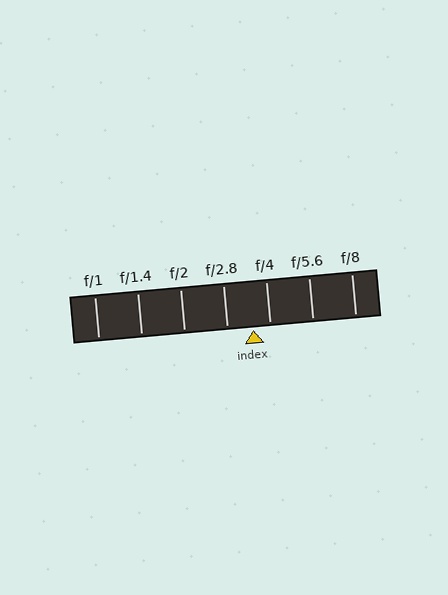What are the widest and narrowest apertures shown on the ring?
The widest aperture shown is f/1 and the narrowest is f/8.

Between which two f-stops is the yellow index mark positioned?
The index mark is between f/2.8 and f/4.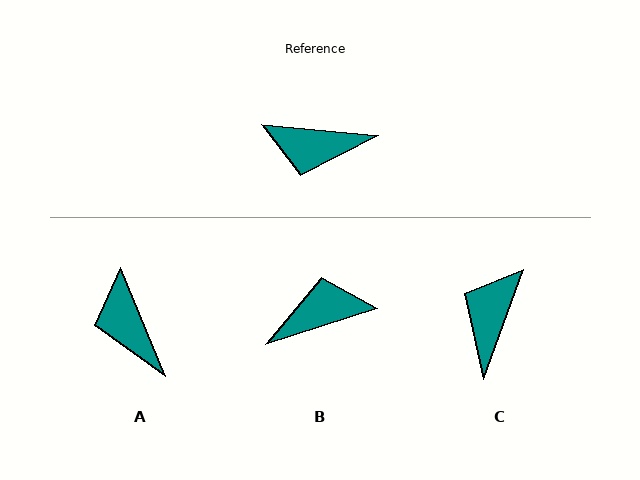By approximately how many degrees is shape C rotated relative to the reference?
Approximately 105 degrees clockwise.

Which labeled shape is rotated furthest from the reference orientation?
B, about 157 degrees away.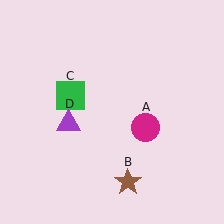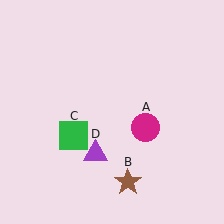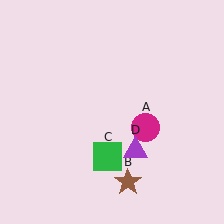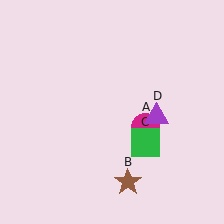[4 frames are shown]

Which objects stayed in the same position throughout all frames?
Magenta circle (object A) and brown star (object B) remained stationary.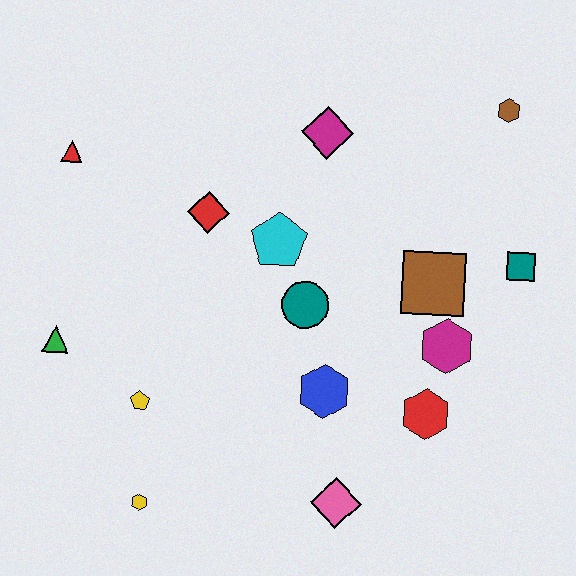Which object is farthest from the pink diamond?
The red triangle is farthest from the pink diamond.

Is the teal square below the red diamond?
Yes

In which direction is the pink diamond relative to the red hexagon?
The pink diamond is below the red hexagon.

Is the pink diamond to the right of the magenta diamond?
Yes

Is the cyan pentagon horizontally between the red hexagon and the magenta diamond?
No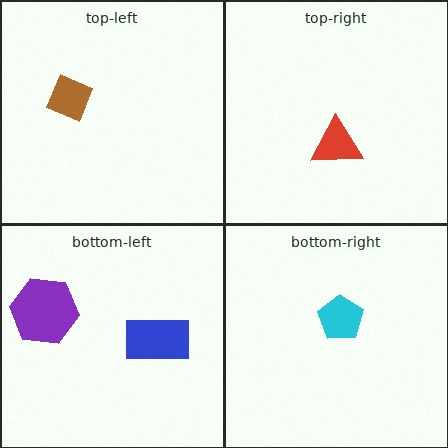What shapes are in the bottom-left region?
The purple hexagon, the blue rectangle.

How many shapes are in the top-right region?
1.